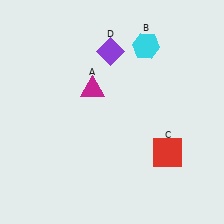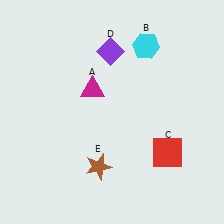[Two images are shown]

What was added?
A brown star (E) was added in Image 2.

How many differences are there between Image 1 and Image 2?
There is 1 difference between the two images.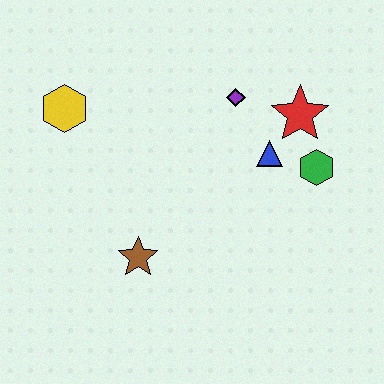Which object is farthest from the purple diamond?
The brown star is farthest from the purple diamond.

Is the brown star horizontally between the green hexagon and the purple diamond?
No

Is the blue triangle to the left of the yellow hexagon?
No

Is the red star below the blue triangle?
No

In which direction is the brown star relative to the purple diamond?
The brown star is below the purple diamond.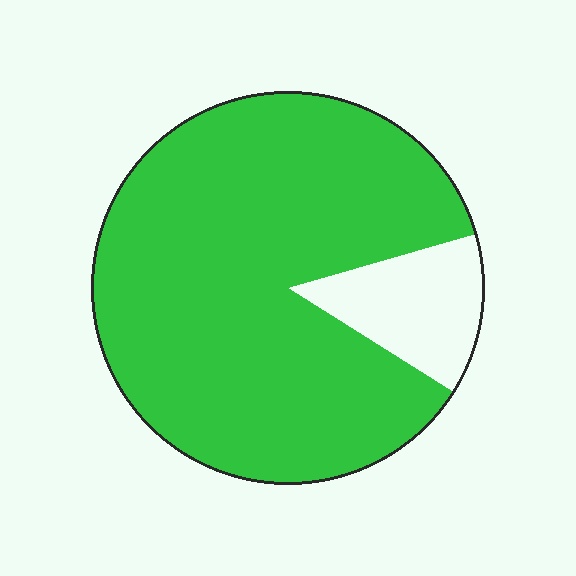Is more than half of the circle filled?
Yes.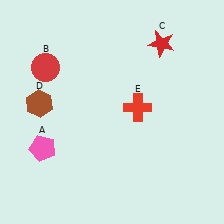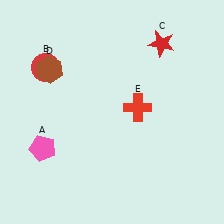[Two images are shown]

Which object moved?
The brown hexagon (D) moved up.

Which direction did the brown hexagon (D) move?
The brown hexagon (D) moved up.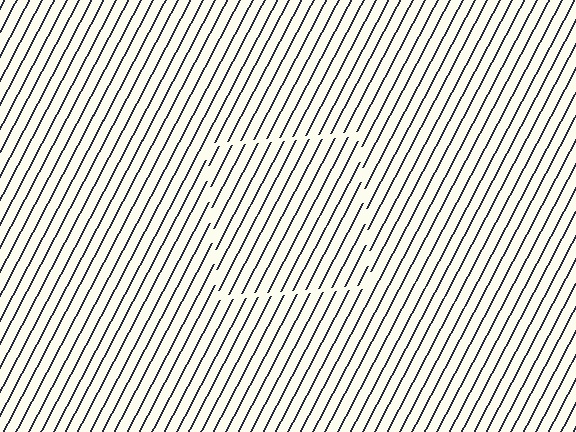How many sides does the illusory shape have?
4 sides — the line-ends trace a square.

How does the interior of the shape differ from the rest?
The interior of the shape contains the same grating, shifted by half a period — the contour is defined by the phase discontinuity where line-ends from the inner and outer gratings abut.